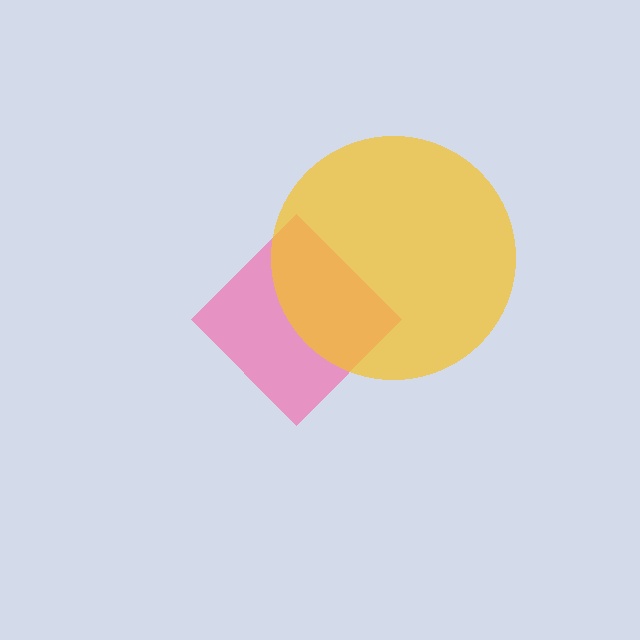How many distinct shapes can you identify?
There are 2 distinct shapes: a pink diamond, a yellow circle.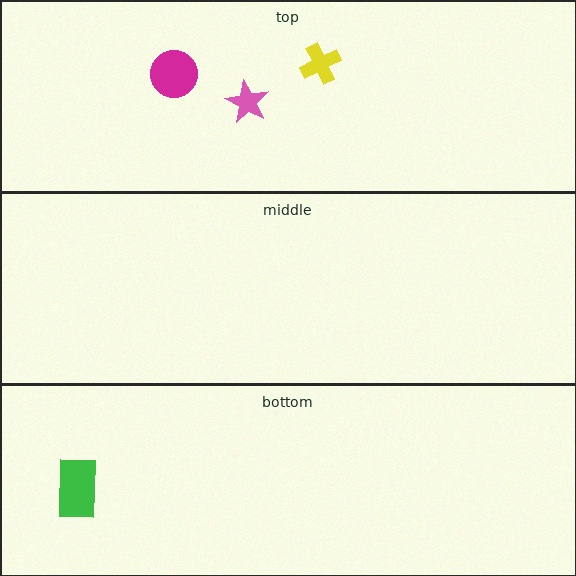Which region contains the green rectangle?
The bottom region.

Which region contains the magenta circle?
The top region.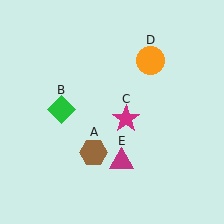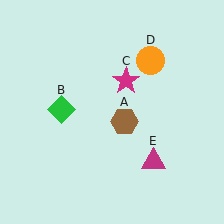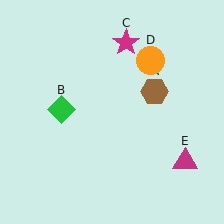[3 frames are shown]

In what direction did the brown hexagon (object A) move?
The brown hexagon (object A) moved up and to the right.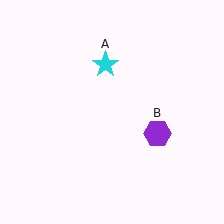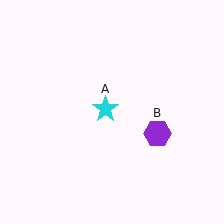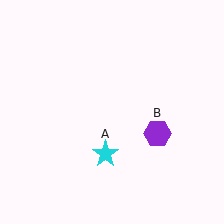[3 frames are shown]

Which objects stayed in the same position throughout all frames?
Purple hexagon (object B) remained stationary.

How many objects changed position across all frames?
1 object changed position: cyan star (object A).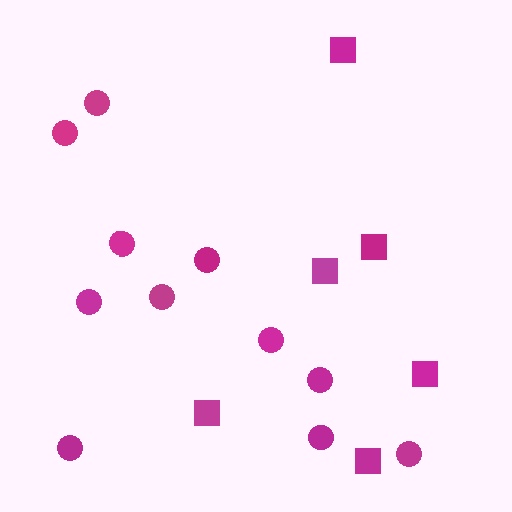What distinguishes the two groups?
There are 2 groups: one group of squares (6) and one group of circles (11).